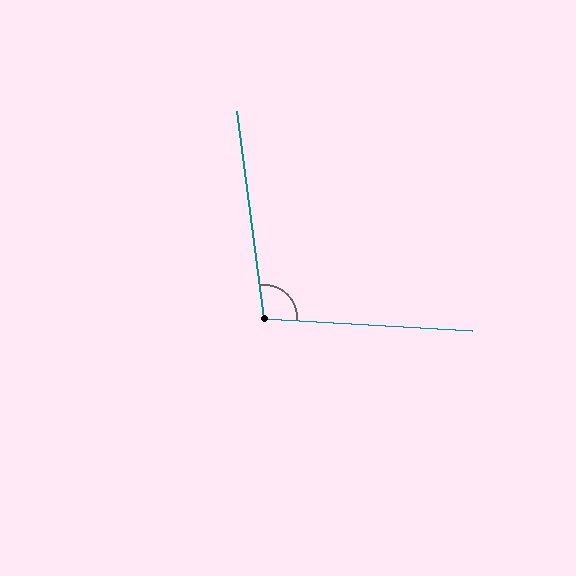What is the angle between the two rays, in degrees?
Approximately 101 degrees.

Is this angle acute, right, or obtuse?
It is obtuse.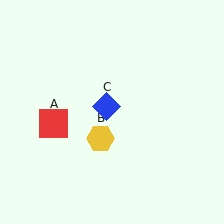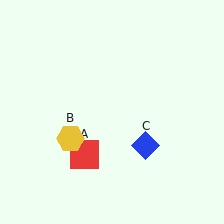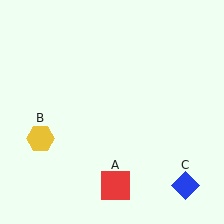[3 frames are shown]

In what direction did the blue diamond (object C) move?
The blue diamond (object C) moved down and to the right.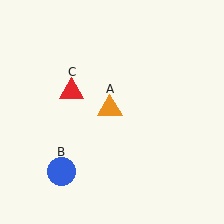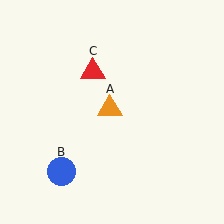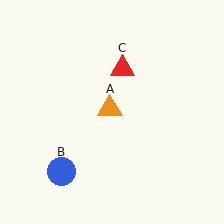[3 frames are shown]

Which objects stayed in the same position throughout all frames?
Orange triangle (object A) and blue circle (object B) remained stationary.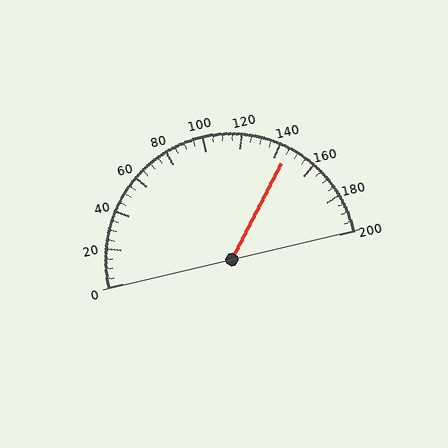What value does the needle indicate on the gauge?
The needle indicates approximately 145.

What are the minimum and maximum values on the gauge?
The gauge ranges from 0 to 200.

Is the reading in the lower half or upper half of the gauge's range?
The reading is in the upper half of the range (0 to 200).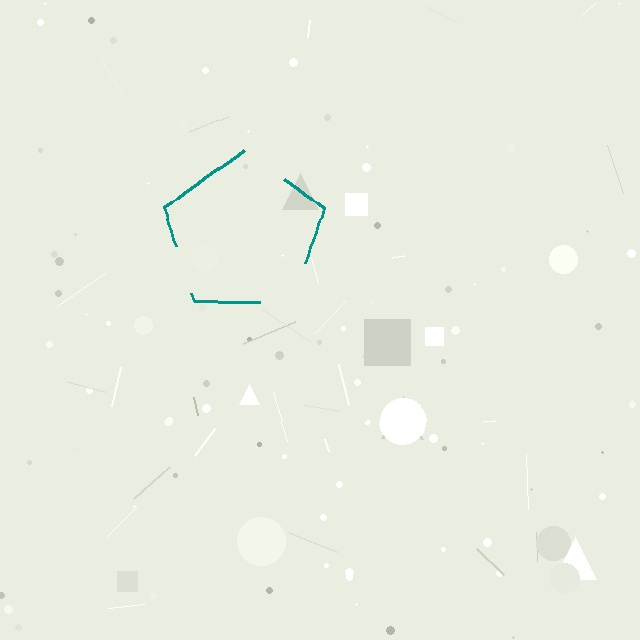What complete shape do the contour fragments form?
The contour fragments form a pentagon.